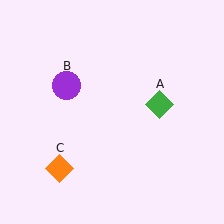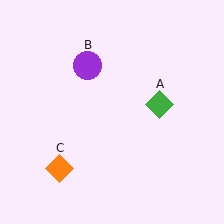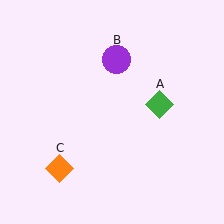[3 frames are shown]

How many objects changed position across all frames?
1 object changed position: purple circle (object B).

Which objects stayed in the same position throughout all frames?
Green diamond (object A) and orange diamond (object C) remained stationary.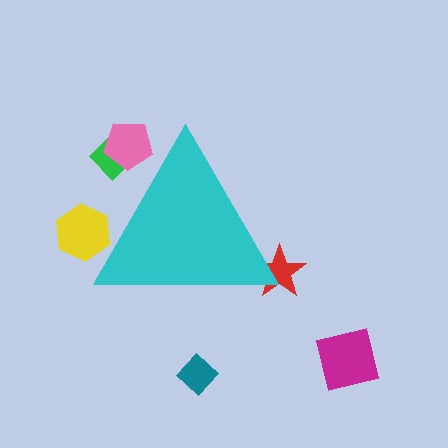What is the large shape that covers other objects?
A cyan triangle.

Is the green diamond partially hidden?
Yes, the green diamond is partially hidden behind the cyan triangle.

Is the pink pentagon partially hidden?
Yes, the pink pentagon is partially hidden behind the cyan triangle.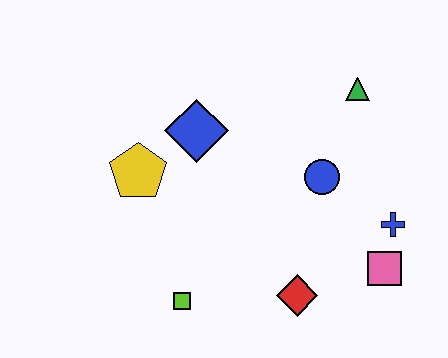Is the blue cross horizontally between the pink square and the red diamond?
No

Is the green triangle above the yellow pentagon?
Yes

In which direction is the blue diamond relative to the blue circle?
The blue diamond is to the left of the blue circle.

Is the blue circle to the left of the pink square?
Yes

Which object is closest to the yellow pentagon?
The blue diamond is closest to the yellow pentagon.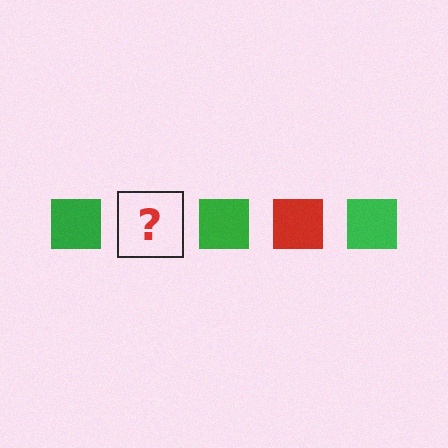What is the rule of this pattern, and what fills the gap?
The rule is that the pattern cycles through green, red squares. The gap should be filled with a red square.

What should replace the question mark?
The question mark should be replaced with a red square.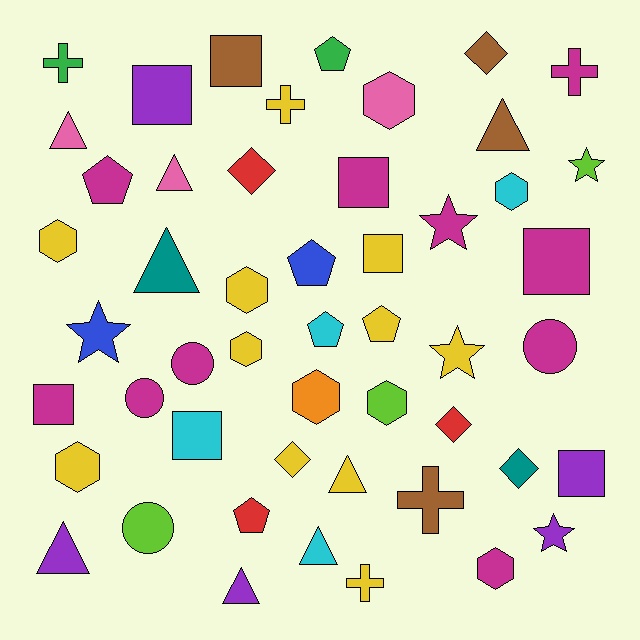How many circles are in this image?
There are 4 circles.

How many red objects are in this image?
There are 3 red objects.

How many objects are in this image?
There are 50 objects.